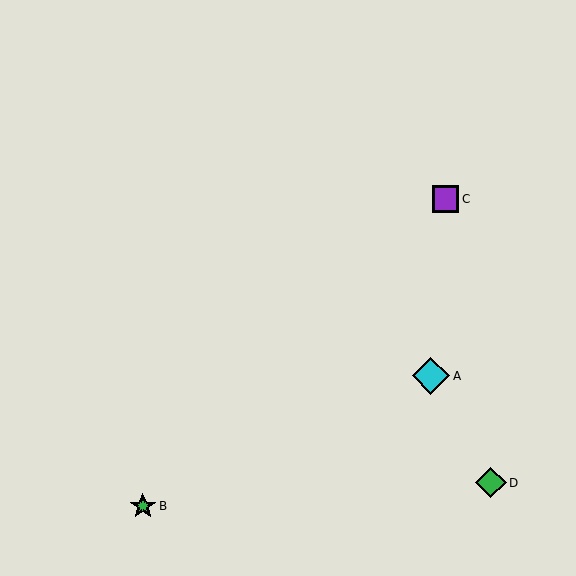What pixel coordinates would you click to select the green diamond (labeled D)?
Click at (491, 483) to select the green diamond D.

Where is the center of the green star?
The center of the green star is at (143, 506).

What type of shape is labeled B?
Shape B is a green star.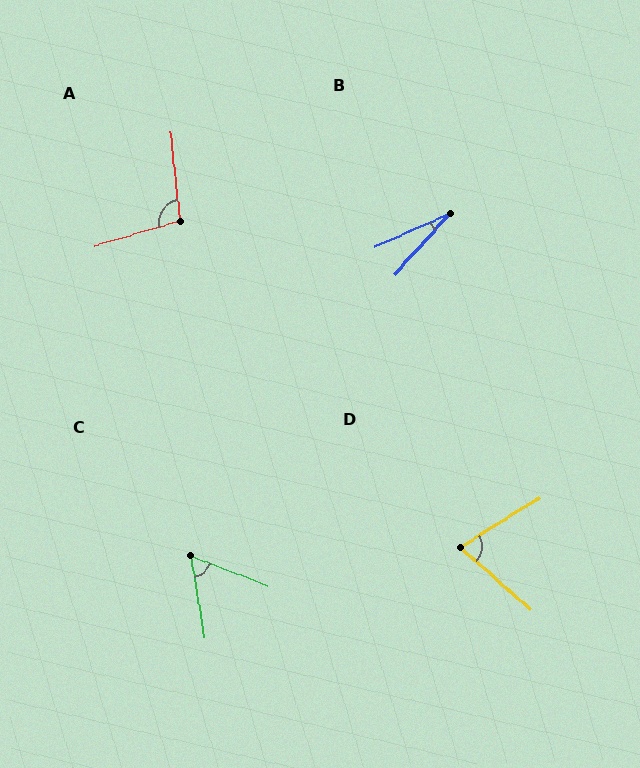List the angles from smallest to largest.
B (23°), C (59°), D (73°), A (101°).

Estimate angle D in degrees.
Approximately 73 degrees.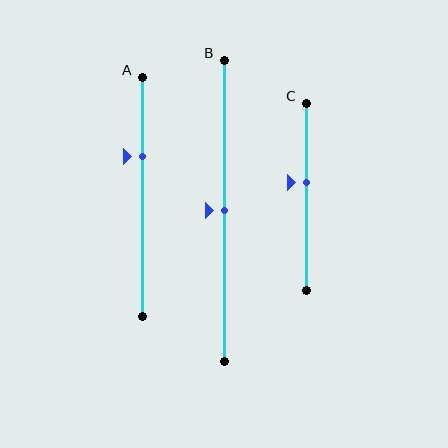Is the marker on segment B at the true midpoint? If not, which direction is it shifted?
Yes, the marker on segment B is at the true midpoint.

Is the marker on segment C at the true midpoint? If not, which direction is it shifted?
No, the marker on segment C is shifted upward by about 8% of the segment length.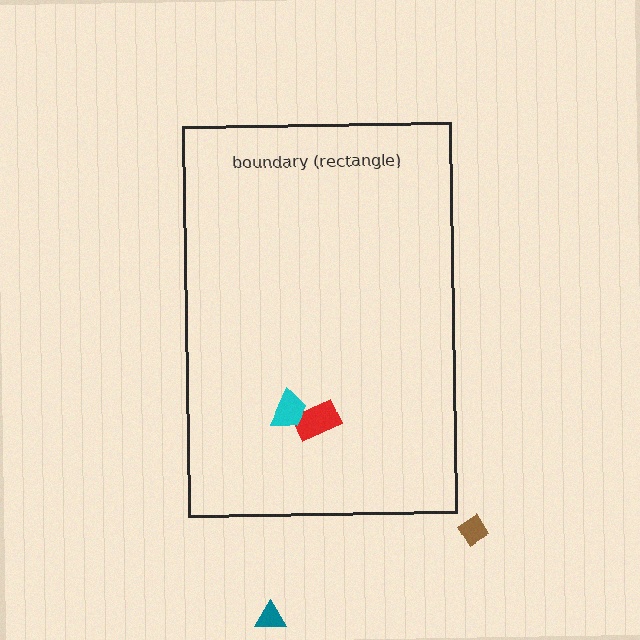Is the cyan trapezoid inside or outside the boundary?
Inside.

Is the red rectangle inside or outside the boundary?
Inside.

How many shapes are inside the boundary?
2 inside, 2 outside.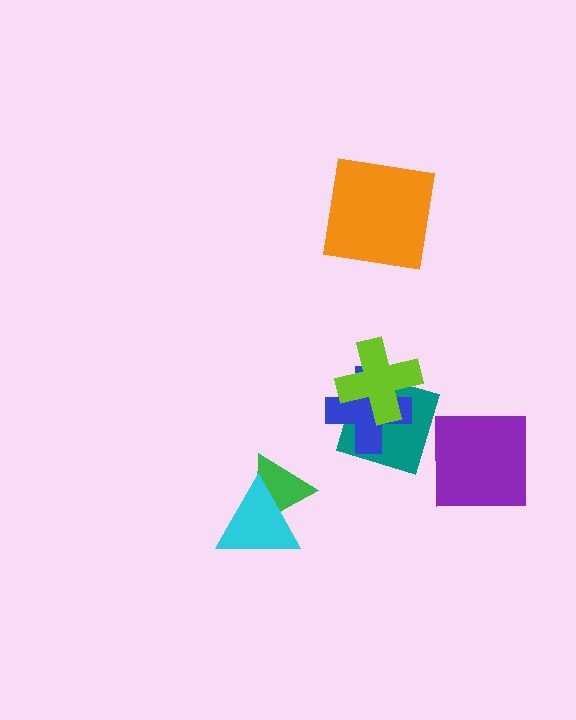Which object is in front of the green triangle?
The cyan triangle is in front of the green triangle.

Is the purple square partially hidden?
No, no other shape covers it.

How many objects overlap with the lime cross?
2 objects overlap with the lime cross.